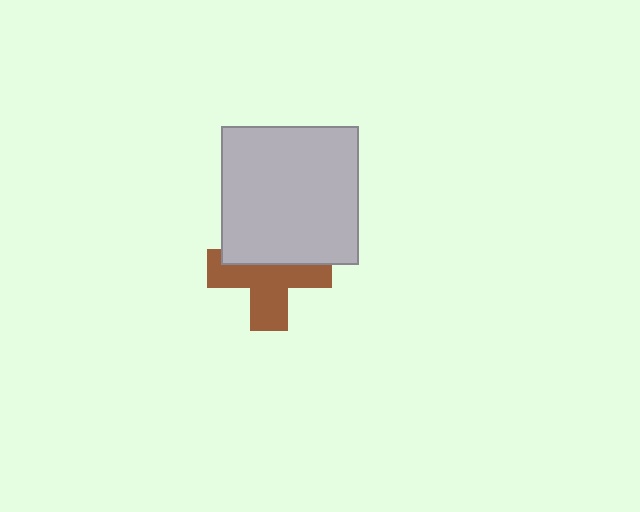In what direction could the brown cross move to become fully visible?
The brown cross could move down. That would shift it out from behind the light gray square entirely.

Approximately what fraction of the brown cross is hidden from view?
Roughly 43% of the brown cross is hidden behind the light gray square.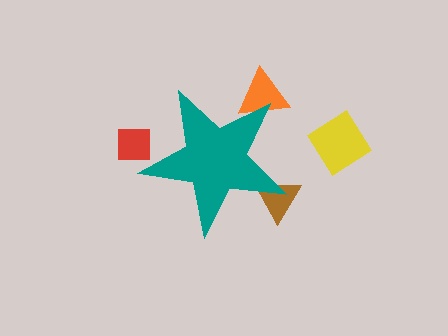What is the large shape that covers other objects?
A teal star.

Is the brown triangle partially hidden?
Yes, the brown triangle is partially hidden behind the teal star.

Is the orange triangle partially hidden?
Yes, the orange triangle is partially hidden behind the teal star.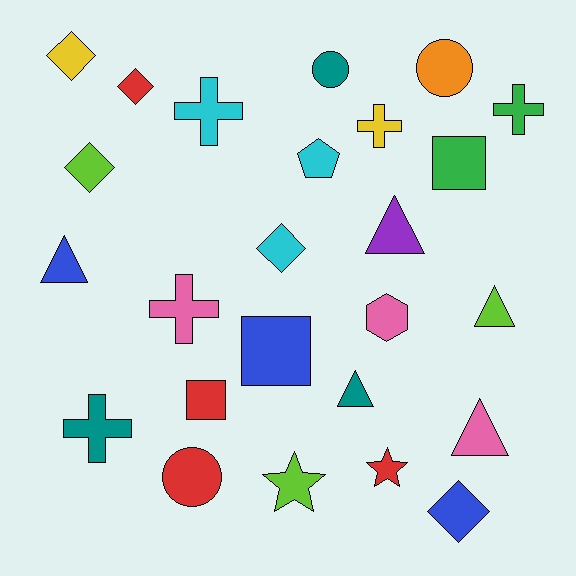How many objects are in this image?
There are 25 objects.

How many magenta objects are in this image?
There are no magenta objects.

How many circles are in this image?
There are 3 circles.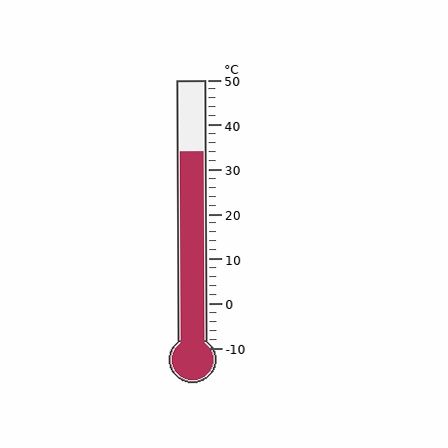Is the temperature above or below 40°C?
The temperature is below 40°C.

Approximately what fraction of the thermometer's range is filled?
The thermometer is filled to approximately 75% of its range.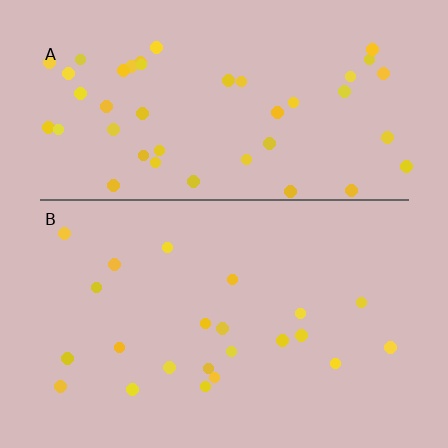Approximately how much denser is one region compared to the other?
Approximately 2.0× — region A over region B.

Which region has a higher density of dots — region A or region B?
A (the top).